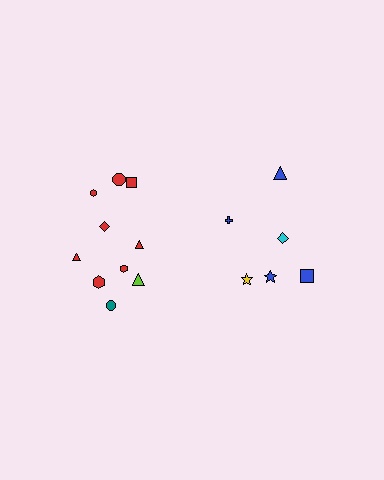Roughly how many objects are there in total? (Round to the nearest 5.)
Roughly 15 objects in total.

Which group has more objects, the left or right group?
The left group.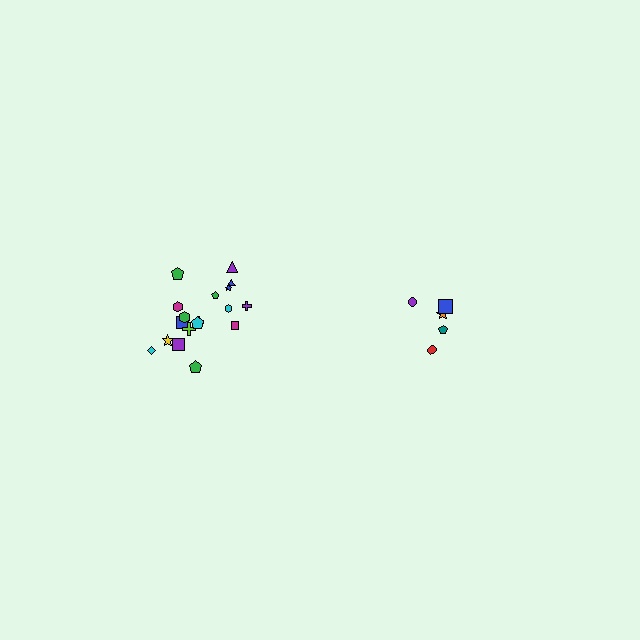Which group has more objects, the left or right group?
The left group.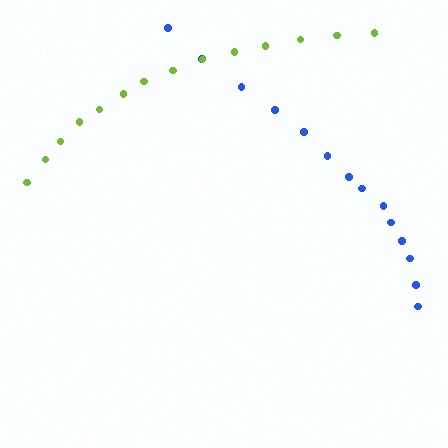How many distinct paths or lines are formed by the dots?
There are 2 distinct paths.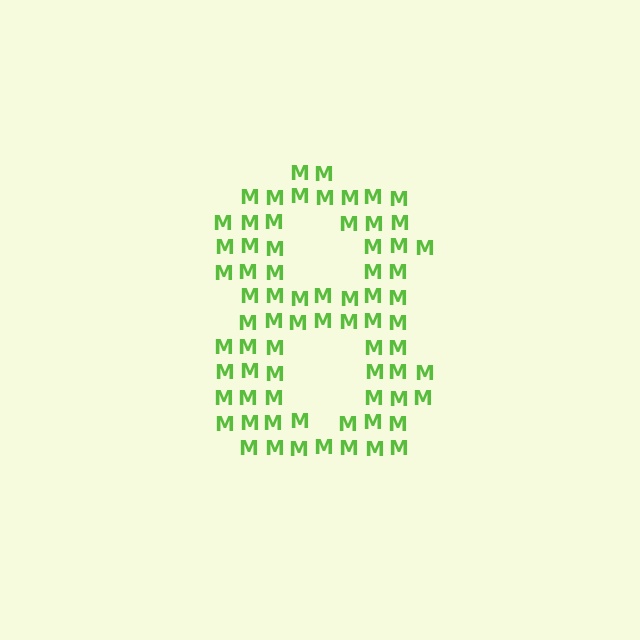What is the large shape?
The large shape is the digit 8.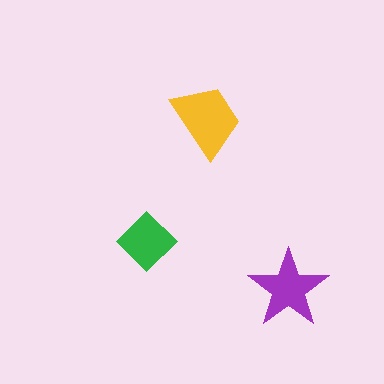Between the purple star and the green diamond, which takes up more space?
The purple star.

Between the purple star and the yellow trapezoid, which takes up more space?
The yellow trapezoid.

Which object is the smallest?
The green diamond.